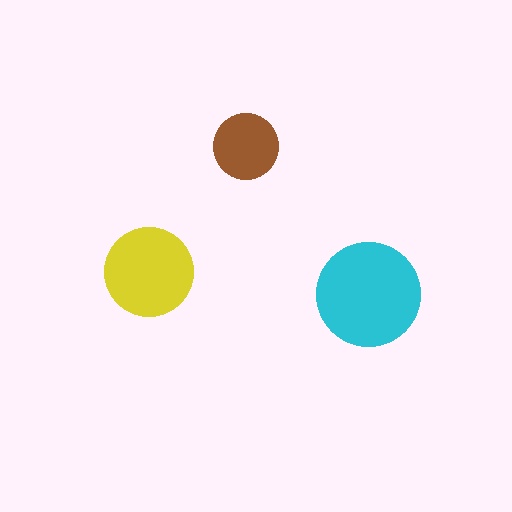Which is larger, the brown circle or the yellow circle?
The yellow one.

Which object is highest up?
The brown circle is topmost.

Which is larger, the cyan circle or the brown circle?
The cyan one.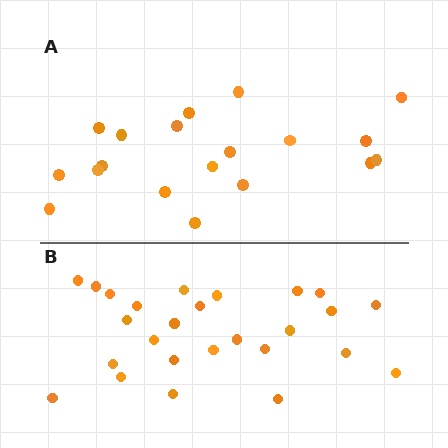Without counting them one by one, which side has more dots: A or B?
Region B (the bottom region) has more dots.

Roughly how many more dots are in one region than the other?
Region B has roughly 8 or so more dots than region A.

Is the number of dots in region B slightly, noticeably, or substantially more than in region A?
Region B has noticeably more, but not dramatically so. The ratio is roughly 1.4 to 1.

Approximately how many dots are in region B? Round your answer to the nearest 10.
About 30 dots. (The exact count is 26, which rounds to 30.)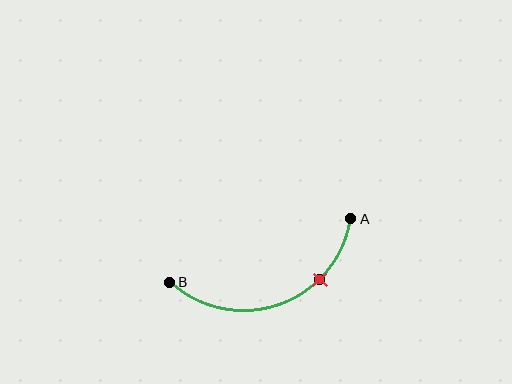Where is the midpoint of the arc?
The arc midpoint is the point on the curve farthest from the straight line joining A and B. It sits below that line.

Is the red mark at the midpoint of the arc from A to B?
No. The red mark lies on the arc but is closer to endpoint A. The arc midpoint would be at the point on the curve equidistant along the arc from both A and B.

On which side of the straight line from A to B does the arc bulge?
The arc bulges below the straight line connecting A and B.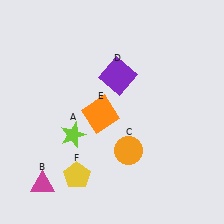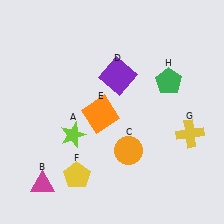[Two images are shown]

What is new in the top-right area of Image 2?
A green pentagon (H) was added in the top-right area of Image 2.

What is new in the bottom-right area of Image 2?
A yellow cross (G) was added in the bottom-right area of Image 2.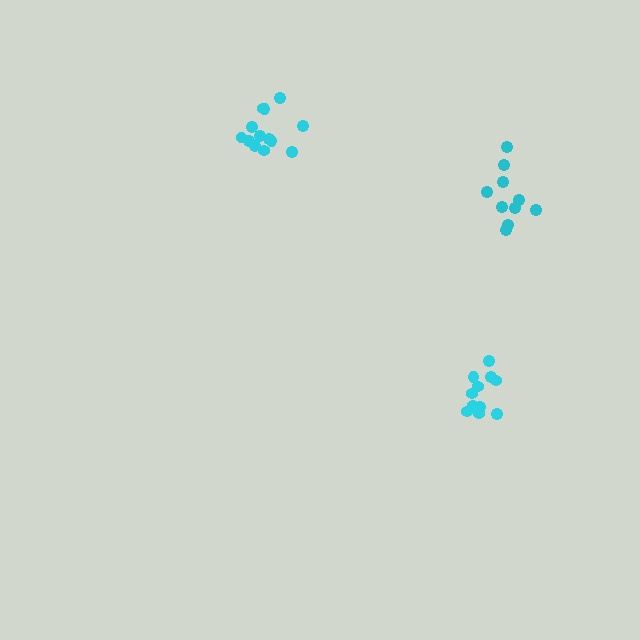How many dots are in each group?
Group 1: 11 dots, Group 2: 13 dots, Group 3: 10 dots (34 total).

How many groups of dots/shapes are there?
There are 3 groups.